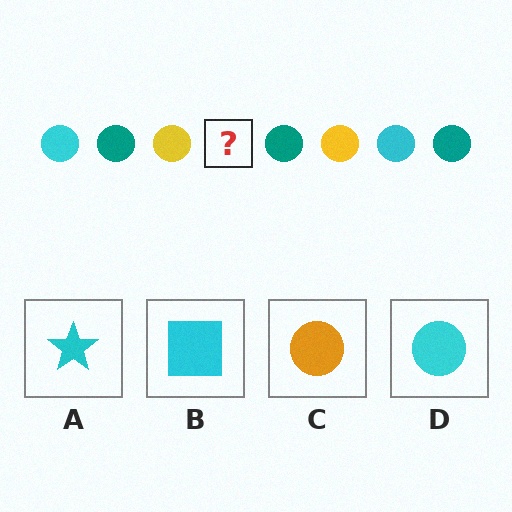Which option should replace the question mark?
Option D.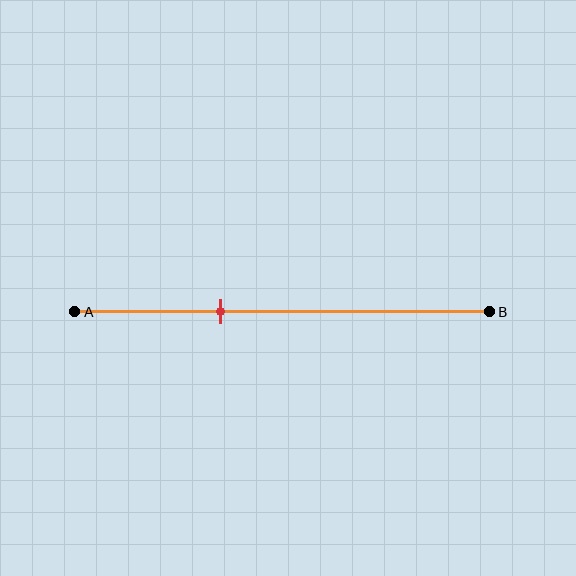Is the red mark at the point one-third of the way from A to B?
Yes, the mark is approximately at the one-third point.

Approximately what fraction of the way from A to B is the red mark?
The red mark is approximately 35% of the way from A to B.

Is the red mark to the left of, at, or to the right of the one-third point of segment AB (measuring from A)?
The red mark is approximately at the one-third point of segment AB.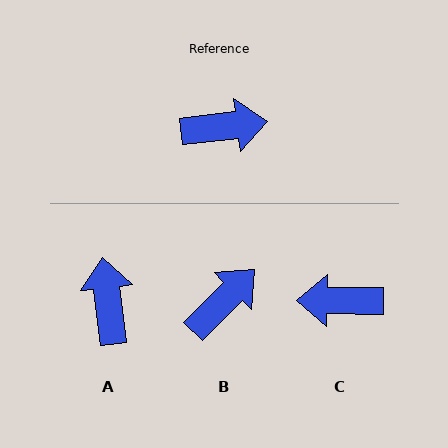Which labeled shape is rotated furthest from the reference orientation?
C, about 173 degrees away.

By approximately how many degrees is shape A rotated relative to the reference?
Approximately 90 degrees counter-clockwise.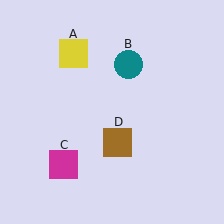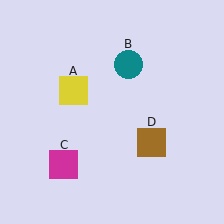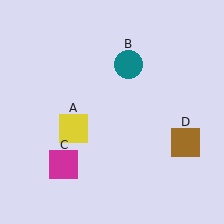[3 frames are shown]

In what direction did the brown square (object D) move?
The brown square (object D) moved right.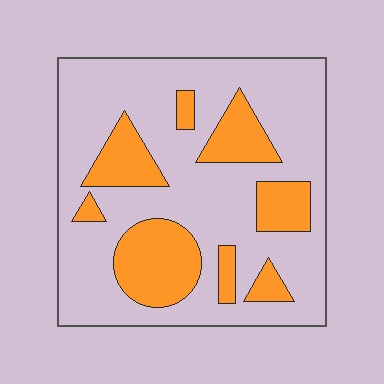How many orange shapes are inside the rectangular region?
8.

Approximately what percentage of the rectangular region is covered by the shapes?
Approximately 25%.